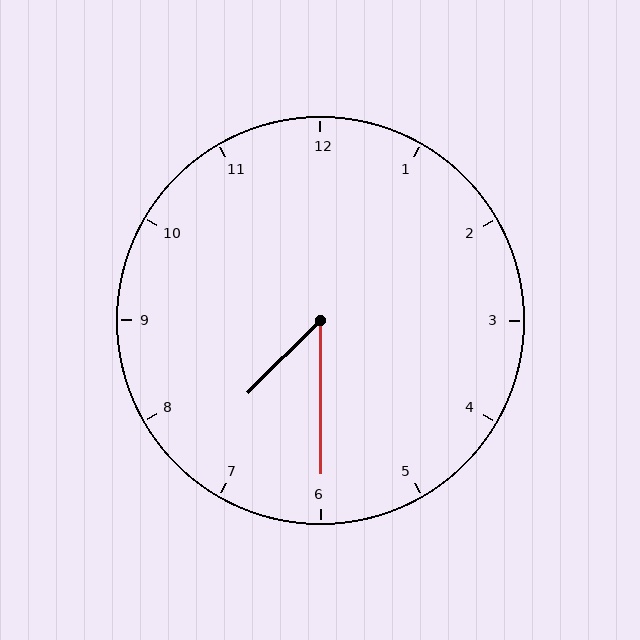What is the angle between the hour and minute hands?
Approximately 45 degrees.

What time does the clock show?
7:30.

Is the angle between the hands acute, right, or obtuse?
It is acute.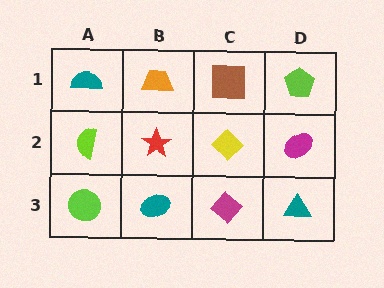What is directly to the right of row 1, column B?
A brown square.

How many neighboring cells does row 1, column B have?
3.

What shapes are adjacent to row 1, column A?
A lime semicircle (row 2, column A), an orange trapezoid (row 1, column B).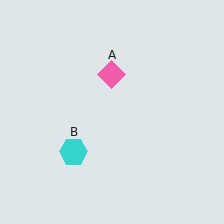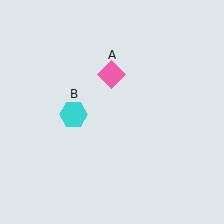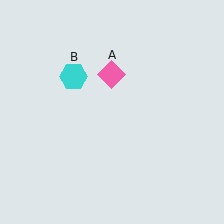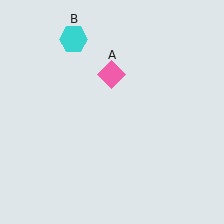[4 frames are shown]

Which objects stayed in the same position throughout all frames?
Pink diamond (object A) remained stationary.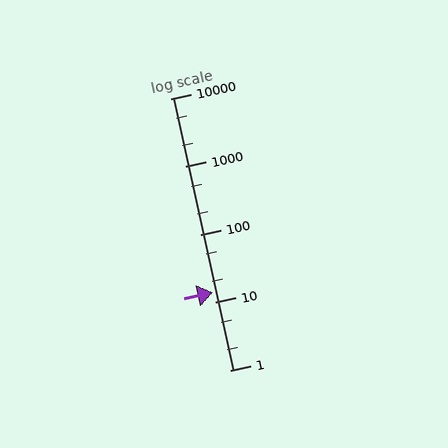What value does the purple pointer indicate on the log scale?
The pointer indicates approximately 14.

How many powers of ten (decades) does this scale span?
The scale spans 4 decades, from 1 to 10000.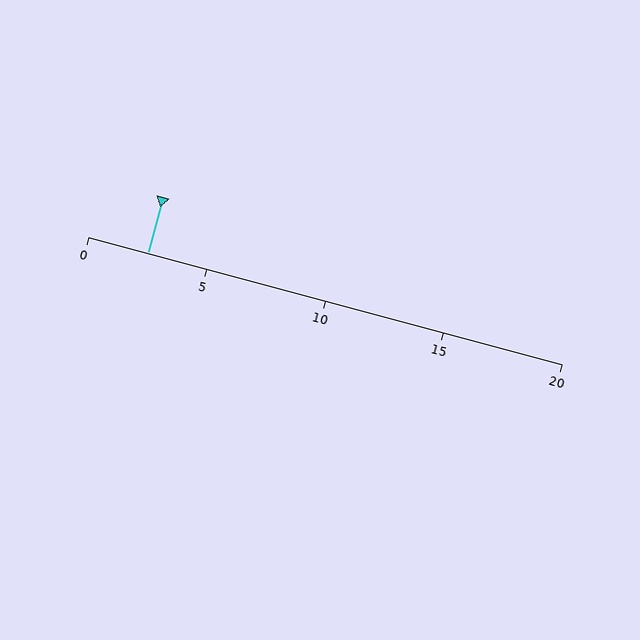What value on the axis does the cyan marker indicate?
The marker indicates approximately 2.5.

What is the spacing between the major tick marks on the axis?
The major ticks are spaced 5 apart.